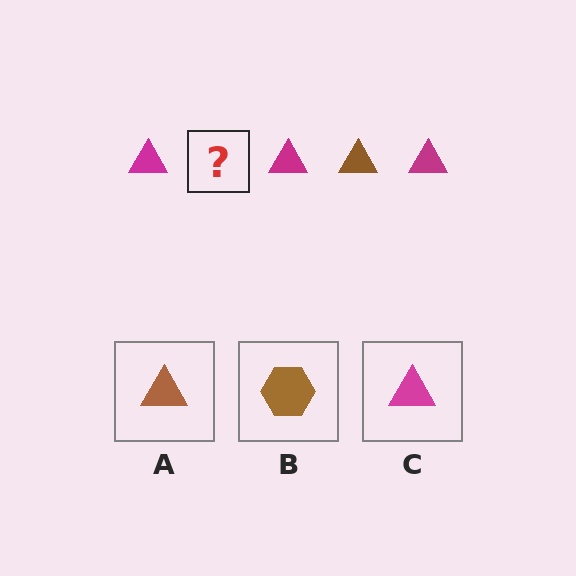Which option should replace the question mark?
Option A.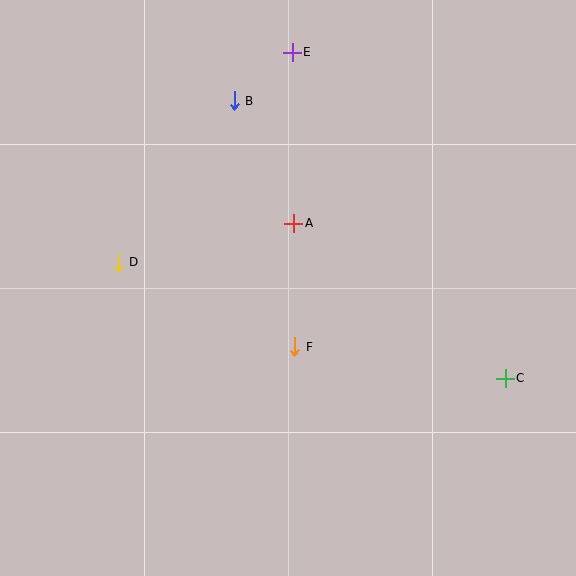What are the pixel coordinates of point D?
Point D is at (118, 262).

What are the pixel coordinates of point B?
Point B is at (234, 101).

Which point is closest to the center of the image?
Point F at (295, 347) is closest to the center.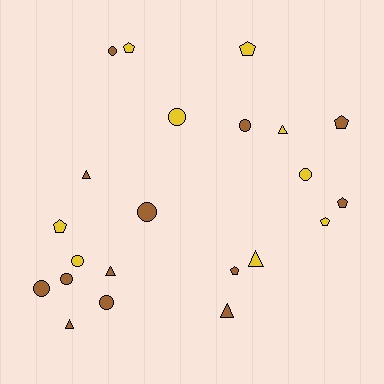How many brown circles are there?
There are 6 brown circles.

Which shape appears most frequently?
Circle, with 9 objects.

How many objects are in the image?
There are 22 objects.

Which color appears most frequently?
Brown, with 13 objects.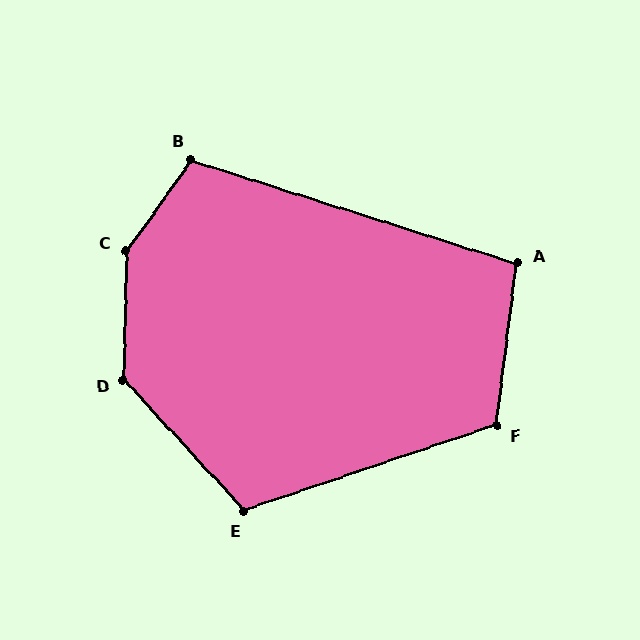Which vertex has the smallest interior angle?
A, at approximately 100 degrees.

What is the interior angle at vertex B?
Approximately 108 degrees (obtuse).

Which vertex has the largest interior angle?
C, at approximately 146 degrees.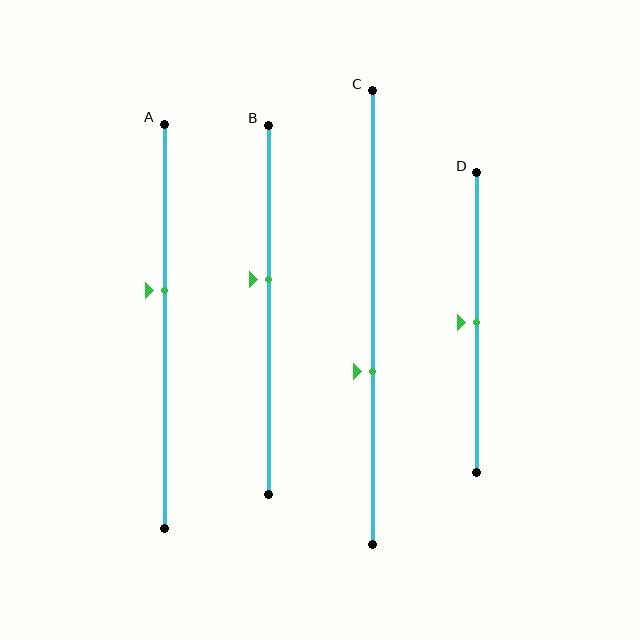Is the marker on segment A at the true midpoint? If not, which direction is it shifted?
No, the marker on segment A is shifted upward by about 9% of the segment length.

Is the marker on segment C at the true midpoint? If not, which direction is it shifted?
No, the marker on segment C is shifted downward by about 12% of the segment length.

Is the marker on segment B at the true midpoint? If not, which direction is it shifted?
No, the marker on segment B is shifted upward by about 8% of the segment length.